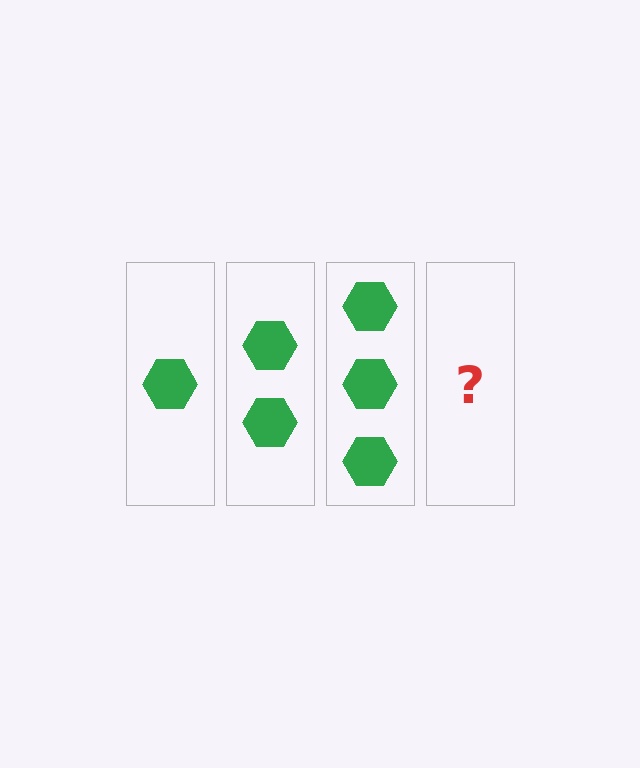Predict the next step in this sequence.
The next step is 4 hexagons.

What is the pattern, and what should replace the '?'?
The pattern is that each step adds one more hexagon. The '?' should be 4 hexagons.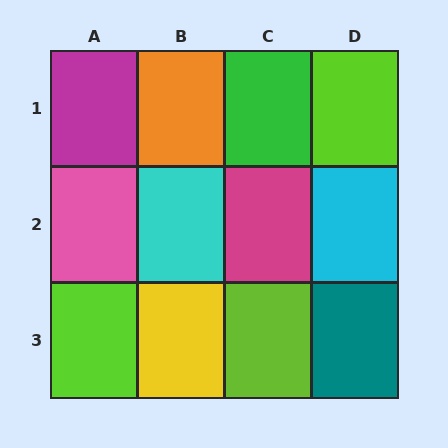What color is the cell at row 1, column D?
Lime.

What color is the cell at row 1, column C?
Green.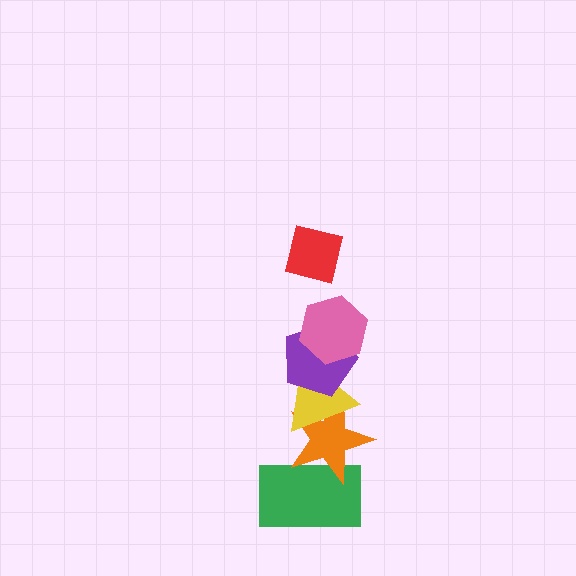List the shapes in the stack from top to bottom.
From top to bottom: the red square, the pink hexagon, the purple pentagon, the yellow triangle, the orange star, the green rectangle.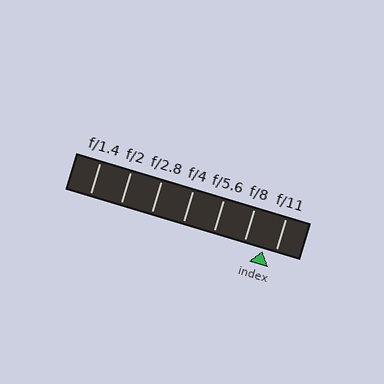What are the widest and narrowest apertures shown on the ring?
The widest aperture shown is f/1.4 and the narrowest is f/11.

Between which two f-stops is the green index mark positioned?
The index mark is between f/8 and f/11.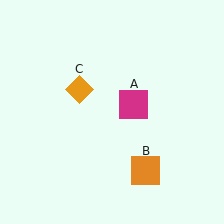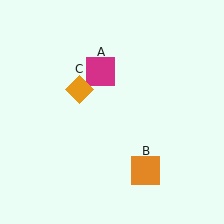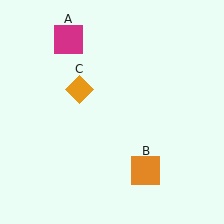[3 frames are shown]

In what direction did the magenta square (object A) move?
The magenta square (object A) moved up and to the left.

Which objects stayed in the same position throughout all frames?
Orange square (object B) and orange diamond (object C) remained stationary.